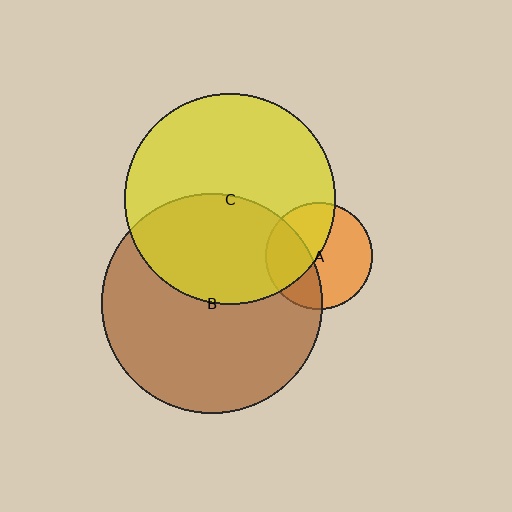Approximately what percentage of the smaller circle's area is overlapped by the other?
Approximately 45%.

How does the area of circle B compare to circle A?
Approximately 4.2 times.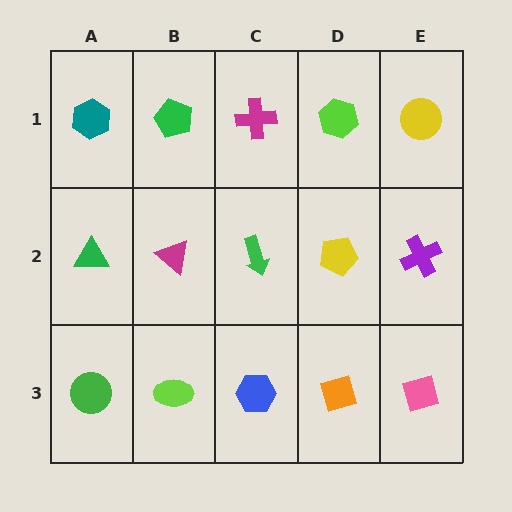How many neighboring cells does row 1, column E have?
2.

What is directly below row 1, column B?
A magenta triangle.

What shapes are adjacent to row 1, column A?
A green triangle (row 2, column A), a green pentagon (row 1, column B).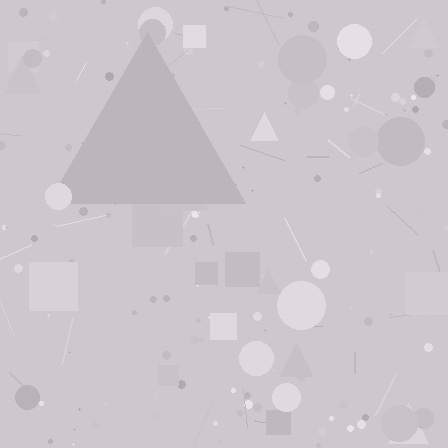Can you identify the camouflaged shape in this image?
The camouflaged shape is a triangle.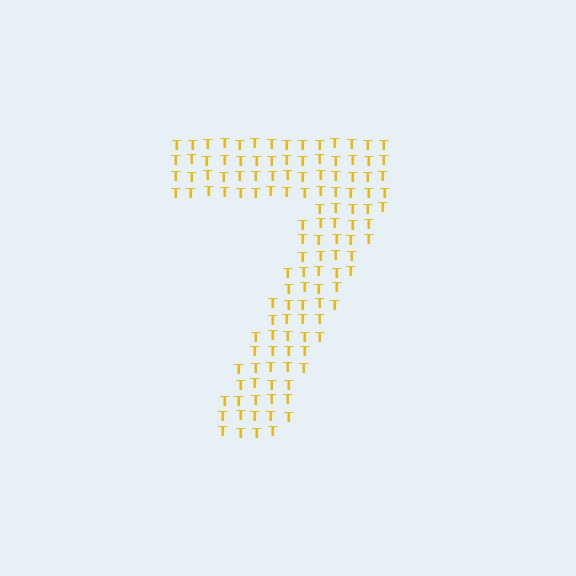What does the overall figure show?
The overall figure shows the digit 7.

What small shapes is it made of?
It is made of small letter T's.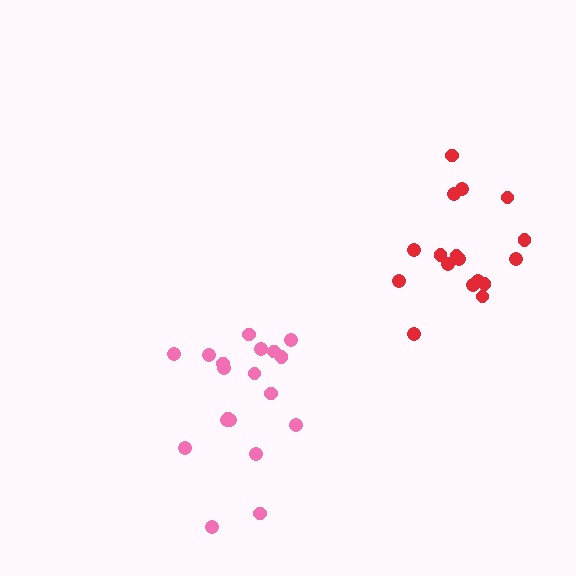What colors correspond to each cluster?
The clusters are colored: pink, red.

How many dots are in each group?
Group 1: 19 dots, Group 2: 17 dots (36 total).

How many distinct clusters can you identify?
There are 2 distinct clusters.